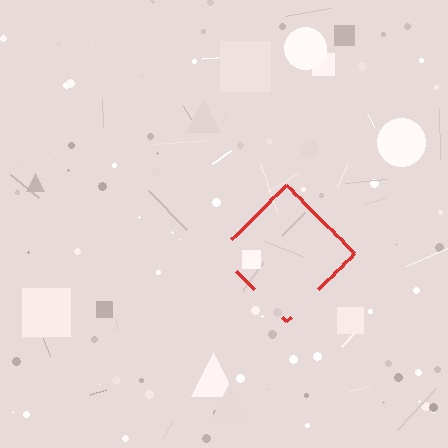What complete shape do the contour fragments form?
The contour fragments form a diamond.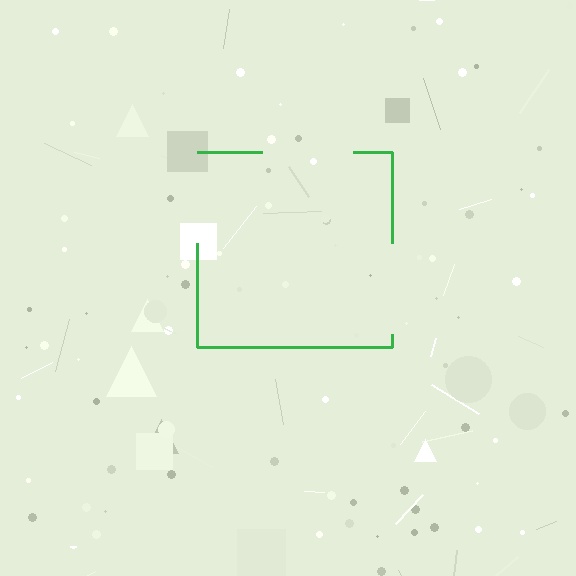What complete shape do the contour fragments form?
The contour fragments form a square.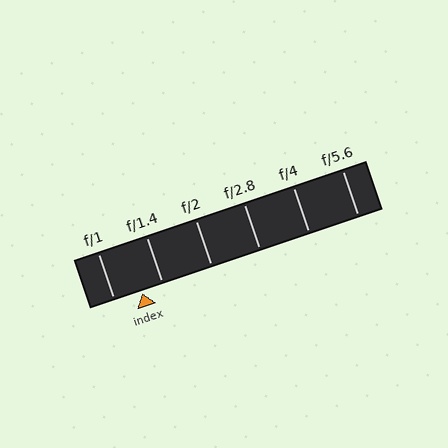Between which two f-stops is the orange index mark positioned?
The index mark is between f/1 and f/1.4.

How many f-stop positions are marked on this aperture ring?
There are 6 f-stop positions marked.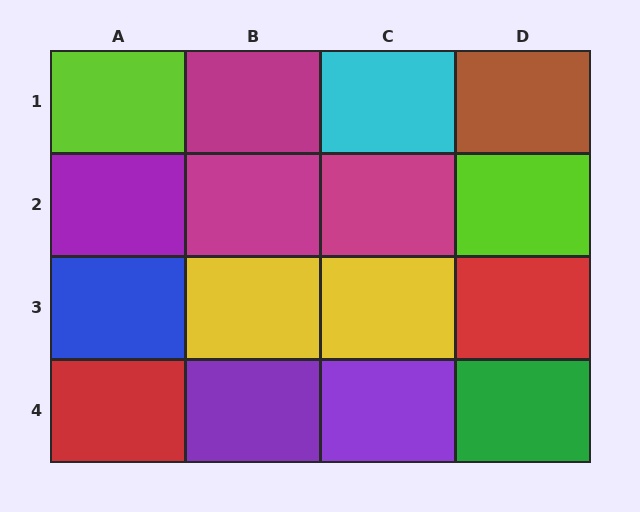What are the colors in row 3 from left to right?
Blue, yellow, yellow, red.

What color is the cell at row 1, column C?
Cyan.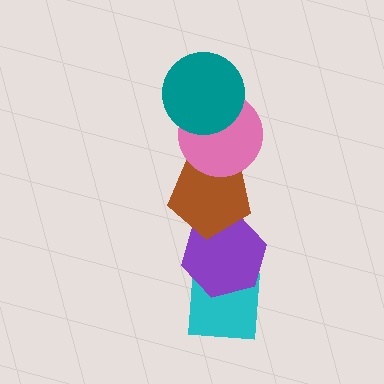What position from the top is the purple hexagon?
The purple hexagon is 4th from the top.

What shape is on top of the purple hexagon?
The brown pentagon is on top of the purple hexagon.